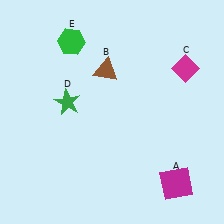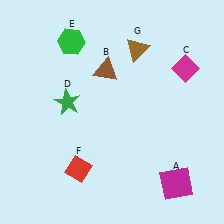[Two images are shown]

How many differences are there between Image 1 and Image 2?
There are 2 differences between the two images.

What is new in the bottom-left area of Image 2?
A red diamond (F) was added in the bottom-left area of Image 2.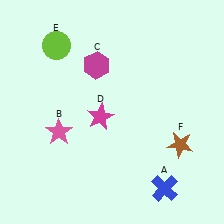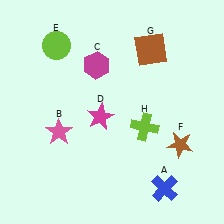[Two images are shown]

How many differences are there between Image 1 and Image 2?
There are 2 differences between the two images.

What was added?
A brown square (G), a lime cross (H) were added in Image 2.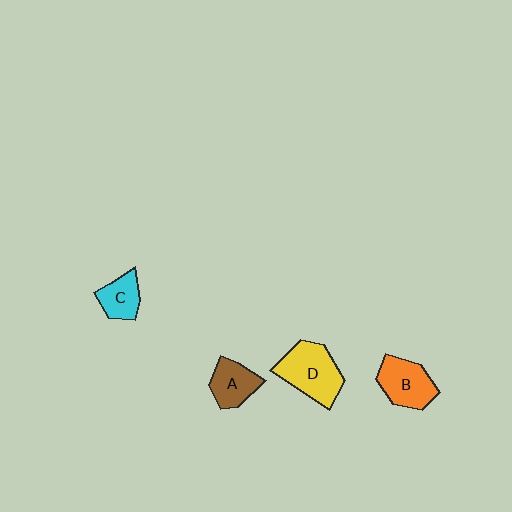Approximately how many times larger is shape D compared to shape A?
Approximately 1.6 times.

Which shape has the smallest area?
Shape C (cyan).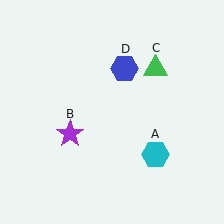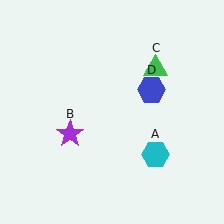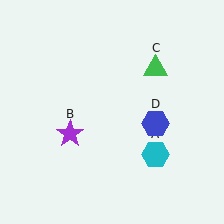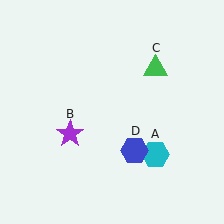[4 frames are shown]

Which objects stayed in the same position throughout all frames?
Cyan hexagon (object A) and purple star (object B) and green triangle (object C) remained stationary.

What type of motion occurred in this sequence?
The blue hexagon (object D) rotated clockwise around the center of the scene.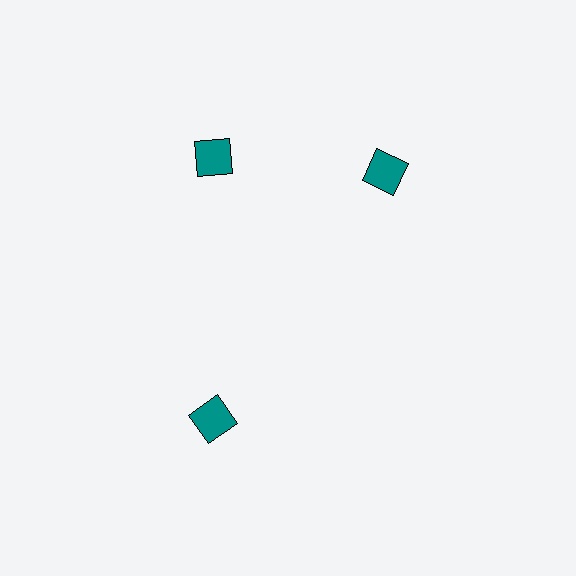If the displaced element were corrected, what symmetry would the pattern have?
It would have 3-fold rotational symmetry — the pattern would map onto itself every 120 degrees.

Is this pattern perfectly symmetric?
No. The 3 teal squares are arranged in a ring, but one element near the 3 o'clock position is rotated out of alignment along the ring, breaking the 3-fold rotational symmetry.